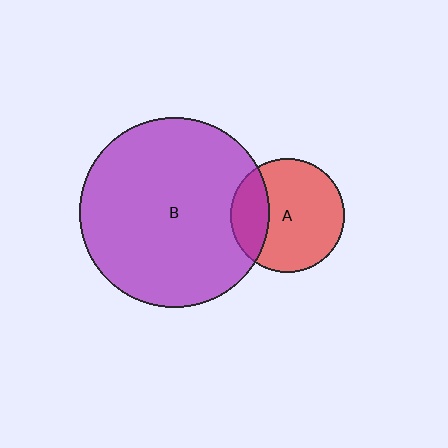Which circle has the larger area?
Circle B (purple).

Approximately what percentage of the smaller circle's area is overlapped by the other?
Approximately 25%.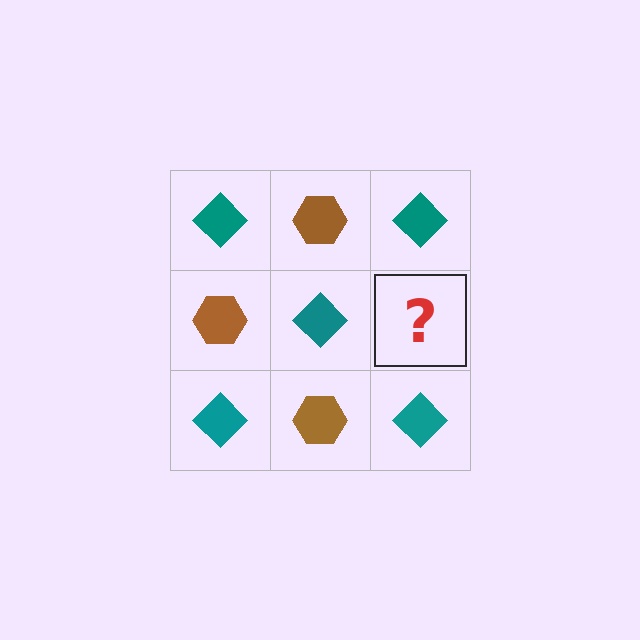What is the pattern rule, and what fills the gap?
The rule is that it alternates teal diamond and brown hexagon in a checkerboard pattern. The gap should be filled with a brown hexagon.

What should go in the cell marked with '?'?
The missing cell should contain a brown hexagon.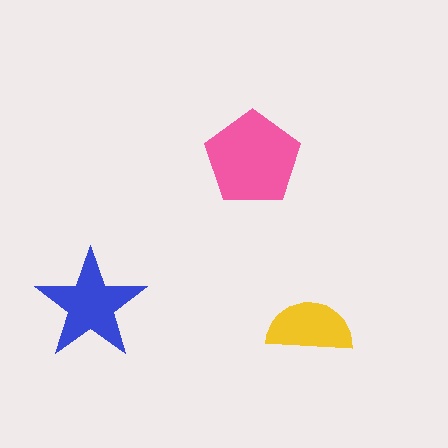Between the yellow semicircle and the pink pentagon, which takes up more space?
The pink pentagon.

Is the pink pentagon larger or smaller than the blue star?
Larger.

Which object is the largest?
The pink pentagon.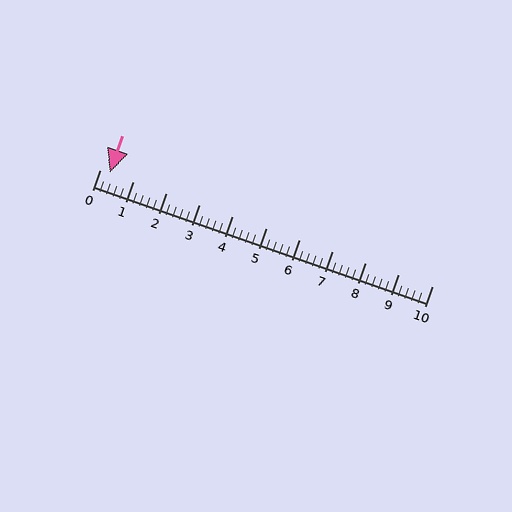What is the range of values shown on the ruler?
The ruler shows values from 0 to 10.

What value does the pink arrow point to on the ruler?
The pink arrow points to approximately 0.3.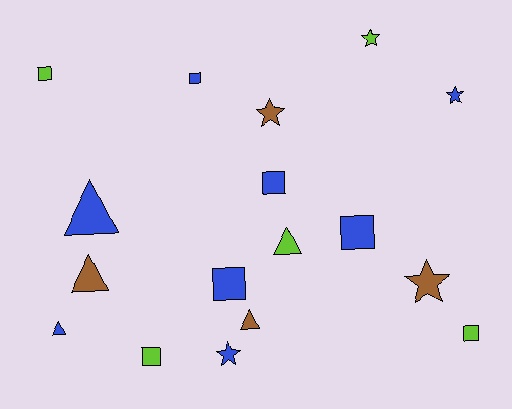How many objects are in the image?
There are 17 objects.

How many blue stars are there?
There are 2 blue stars.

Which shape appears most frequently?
Square, with 7 objects.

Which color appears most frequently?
Blue, with 8 objects.